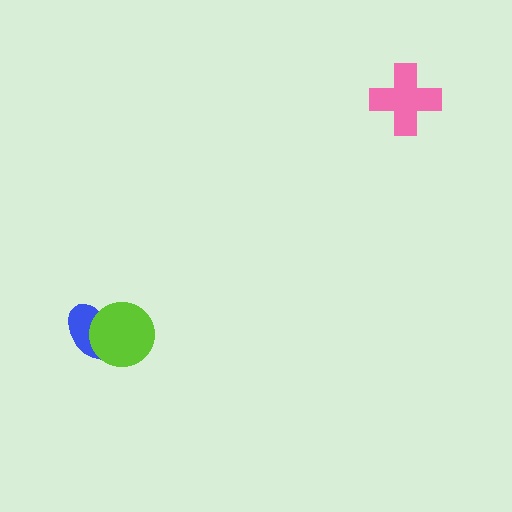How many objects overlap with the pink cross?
0 objects overlap with the pink cross.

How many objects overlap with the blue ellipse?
1 object overlaps with the blue ellipse.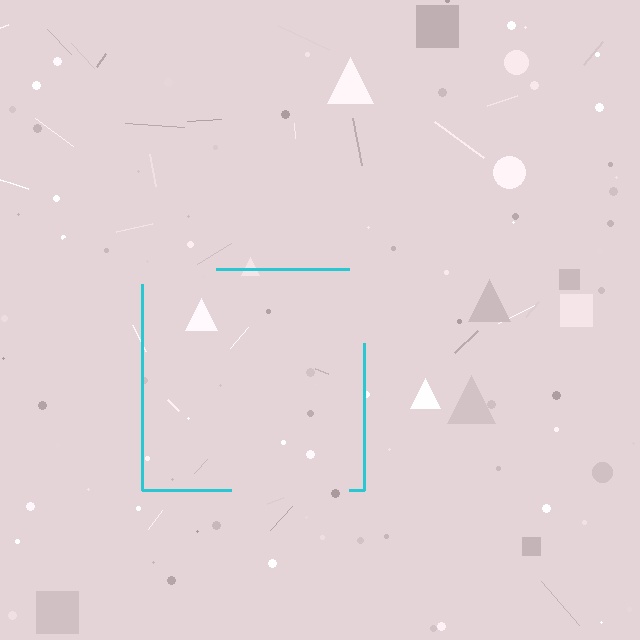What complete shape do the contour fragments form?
The contour fragments form a square.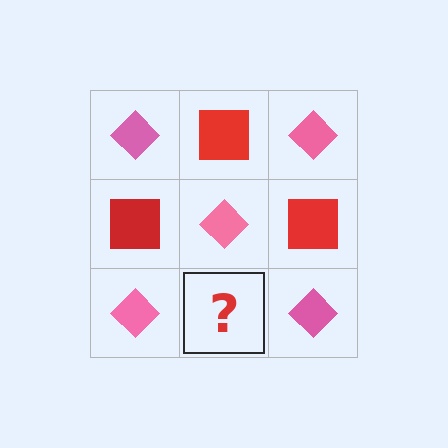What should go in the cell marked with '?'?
The missing cell should contain a red square.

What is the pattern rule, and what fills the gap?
The rule is that it alternates pink diamond and red square in a checkerboard pattern. The gap should be filled with a red square.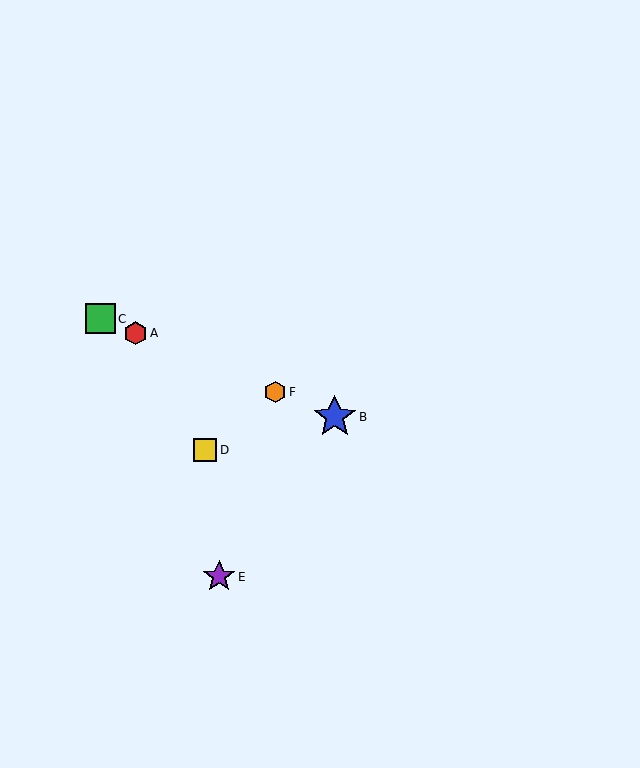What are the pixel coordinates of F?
Object F is at (275, 392).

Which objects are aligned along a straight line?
Objects A, B, C, F are aligned along a straight line.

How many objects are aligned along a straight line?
4 objects (A, B, C, F) are aligned along a straight line.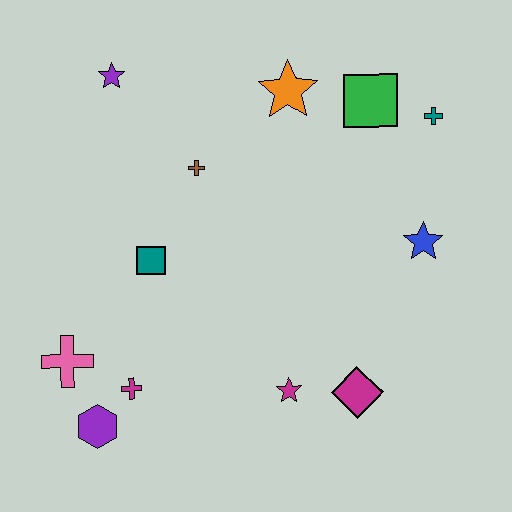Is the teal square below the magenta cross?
No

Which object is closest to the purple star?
The brown cross is closest to the purple star.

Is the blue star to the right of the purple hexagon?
Yes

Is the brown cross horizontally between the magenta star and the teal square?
Yes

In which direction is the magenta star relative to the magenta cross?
The magenta star is to the right of the magenta cross.